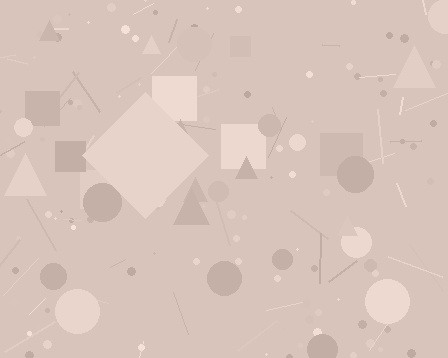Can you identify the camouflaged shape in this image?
The camouflaged shape is a diamond.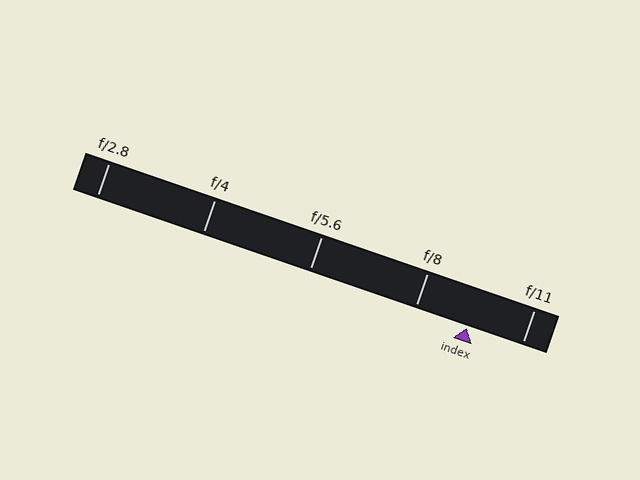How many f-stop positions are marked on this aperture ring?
There are 5 f-stop positions marked.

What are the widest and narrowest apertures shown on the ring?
The widest aperture shown is f/2.8 and the narrowest is f/11.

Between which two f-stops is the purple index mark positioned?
The index mark is between f/8 and f/11.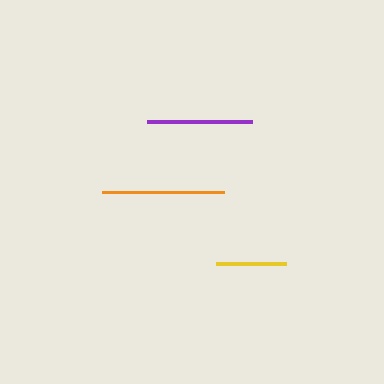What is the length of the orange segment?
The orange segment is approximately 121 pixels long.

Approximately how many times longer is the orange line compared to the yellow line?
The orange line is approximately 1.7 times the length of the yellow line.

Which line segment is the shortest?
The yellow line is the shortest at approximately 70 pixels.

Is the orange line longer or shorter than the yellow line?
The orange line is longer than the yellow line.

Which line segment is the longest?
The orange line is the longest at approximately 121 pixels.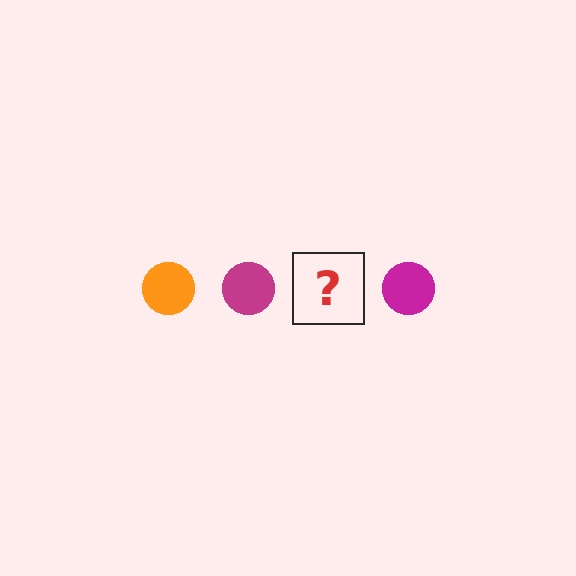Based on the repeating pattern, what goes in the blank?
The blank should be an orange circle.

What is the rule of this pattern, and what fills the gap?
The rule is that the pattern cycles through orange, magenta circles. The gap should be filled with an orange circle.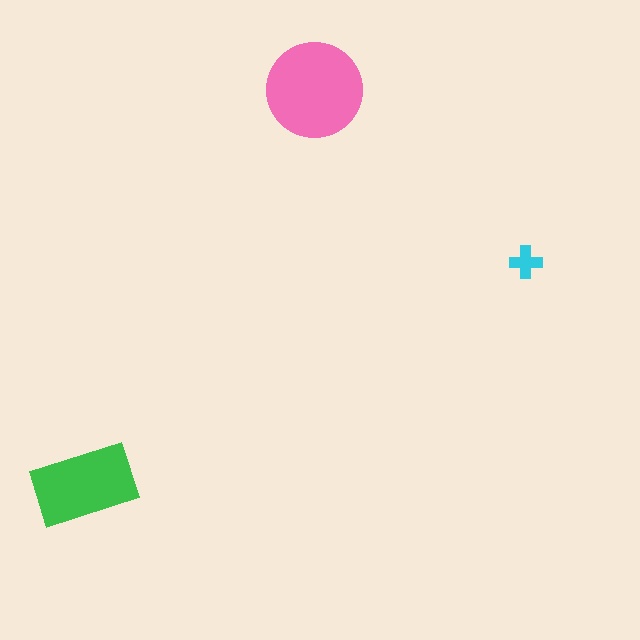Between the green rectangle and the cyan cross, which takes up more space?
The green rectangle.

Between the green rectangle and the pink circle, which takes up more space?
The pink circle.